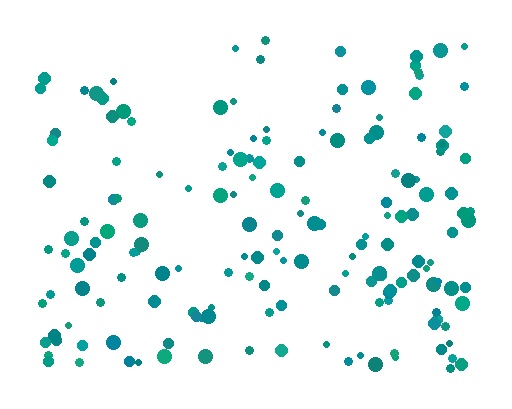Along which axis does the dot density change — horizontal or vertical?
Vertical.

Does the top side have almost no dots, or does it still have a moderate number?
Still a moderate number, just noticeably fewer than the bottom.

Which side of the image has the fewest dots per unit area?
The top.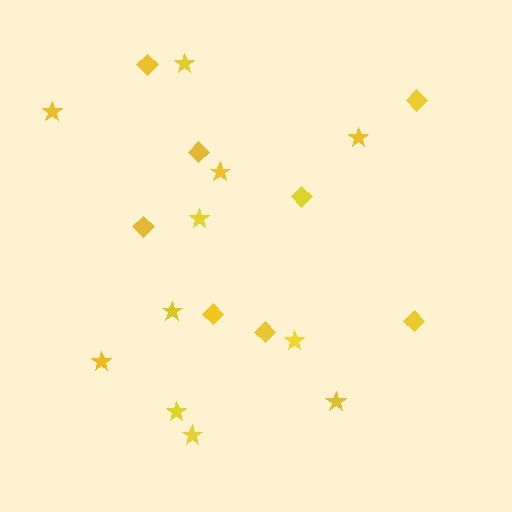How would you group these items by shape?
There are 2 groups: one group of stars (11) and one group of diamonds (8).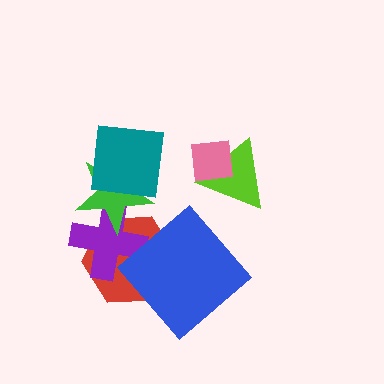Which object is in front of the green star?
The teal square is in front of the green star.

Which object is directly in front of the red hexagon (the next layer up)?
The purple cross is directly in front of the red hexagon.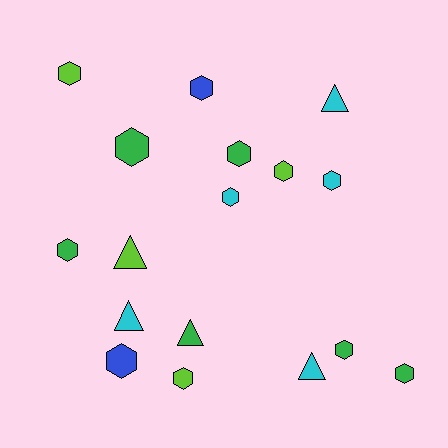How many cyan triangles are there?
There are 3 cyan triangles.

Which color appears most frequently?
Green, with 6 objects.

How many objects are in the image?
There are 17 objects.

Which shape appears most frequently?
Hexagon, with 12 objects.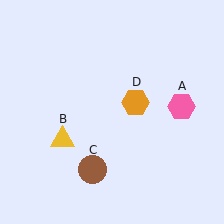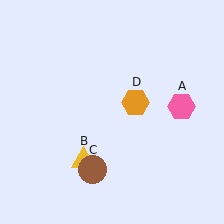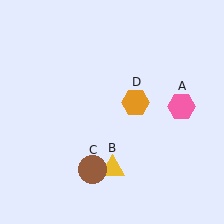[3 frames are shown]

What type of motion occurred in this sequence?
The yellow triangle (object B) rotated counterclockwise around the center of the scene.